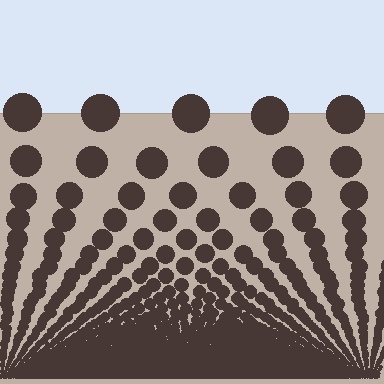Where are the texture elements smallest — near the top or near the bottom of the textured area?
Near the bottom.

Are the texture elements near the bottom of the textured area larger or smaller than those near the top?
Smaller. The gradient is inverted — elements near the bottom are smaller and denser.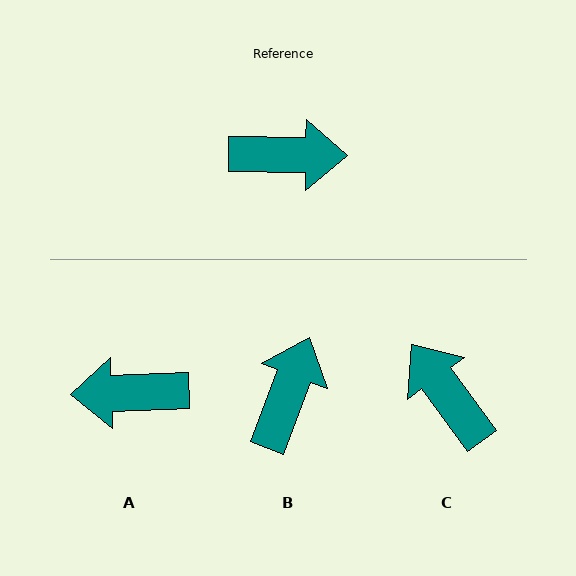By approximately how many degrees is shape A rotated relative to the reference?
Approximately 178 degrees clockwise.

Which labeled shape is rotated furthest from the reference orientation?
A, about 178 degrees away.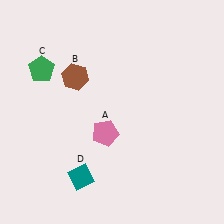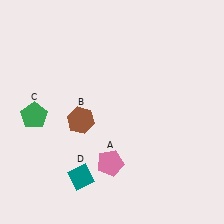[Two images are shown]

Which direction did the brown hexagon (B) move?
The brown hexagon (B) moved down.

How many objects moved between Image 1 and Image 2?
3 objects moved between the two images.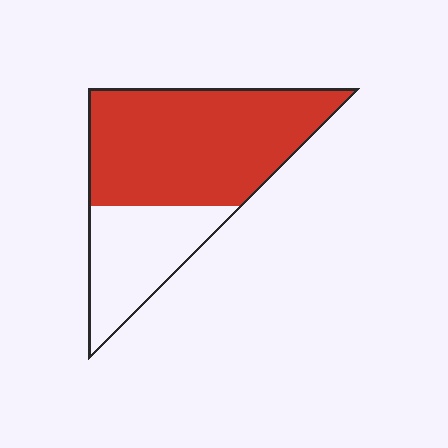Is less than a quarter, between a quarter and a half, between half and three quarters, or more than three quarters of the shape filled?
Between half and three quarters.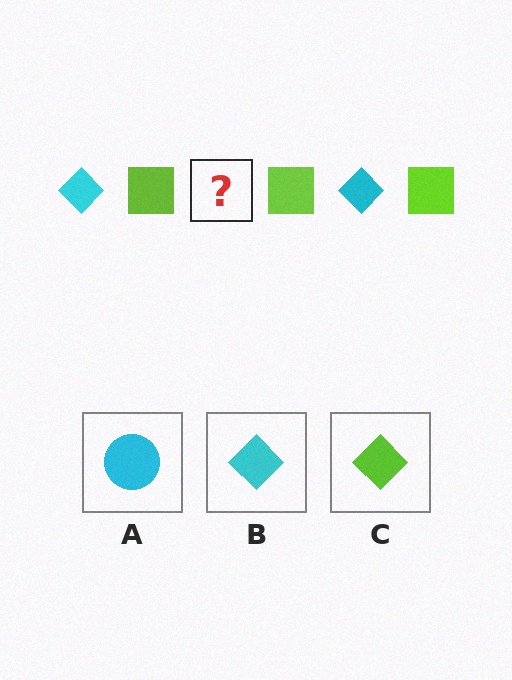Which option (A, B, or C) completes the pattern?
B.